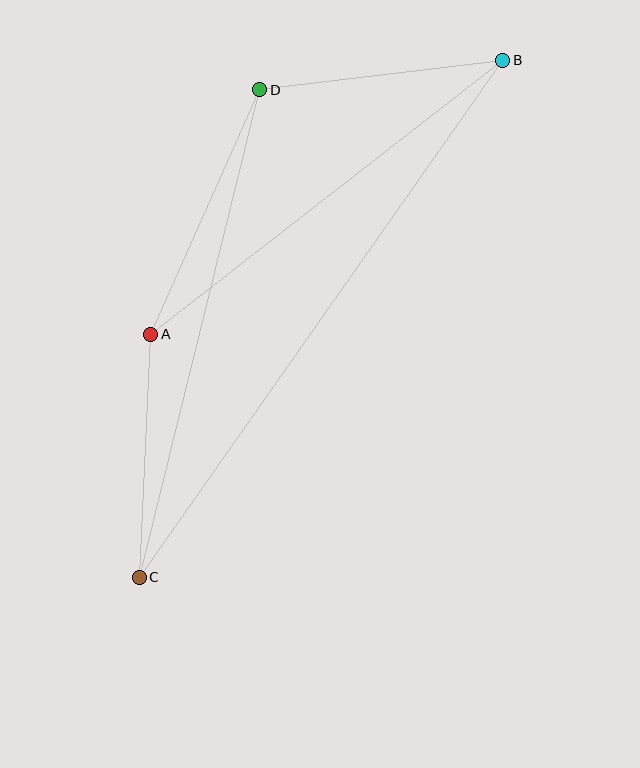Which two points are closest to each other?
Points A and C are closest to each other.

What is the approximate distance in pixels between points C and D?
The distance between C and D is approximately 502 pixels.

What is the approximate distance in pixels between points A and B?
The distance between A and B is approximately 446 pixels.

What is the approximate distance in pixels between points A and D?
The distance between A and D is approximately 267 pixels.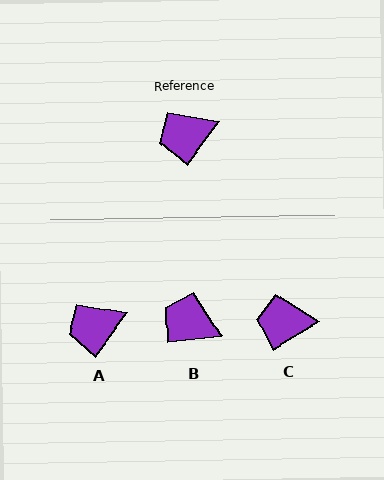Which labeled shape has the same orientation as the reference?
A.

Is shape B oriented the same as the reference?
No, it is off by about 47 degrees.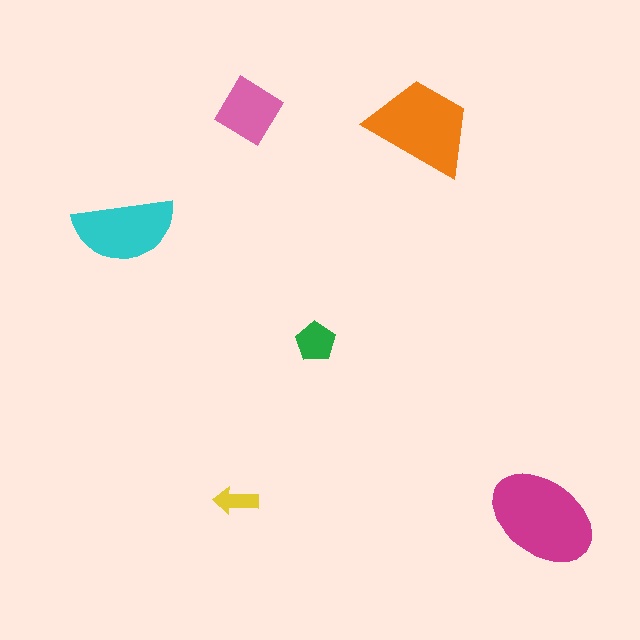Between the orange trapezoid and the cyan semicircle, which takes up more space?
The orange trapezoid.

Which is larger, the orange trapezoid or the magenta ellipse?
The magenta ellipse.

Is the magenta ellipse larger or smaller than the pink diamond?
Larger.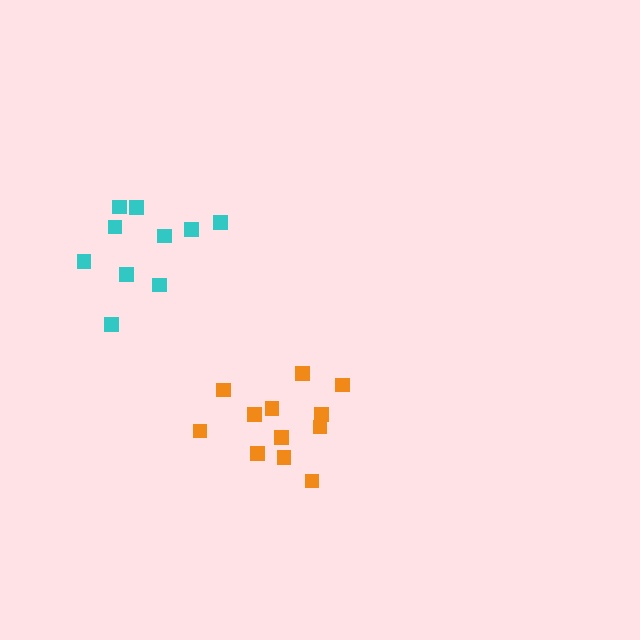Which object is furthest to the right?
The orange cluster is rightmost.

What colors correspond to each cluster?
The clusters are colored: cyan, orange.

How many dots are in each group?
Group 1: 10 dots, Group 2: 12 dots (22 total).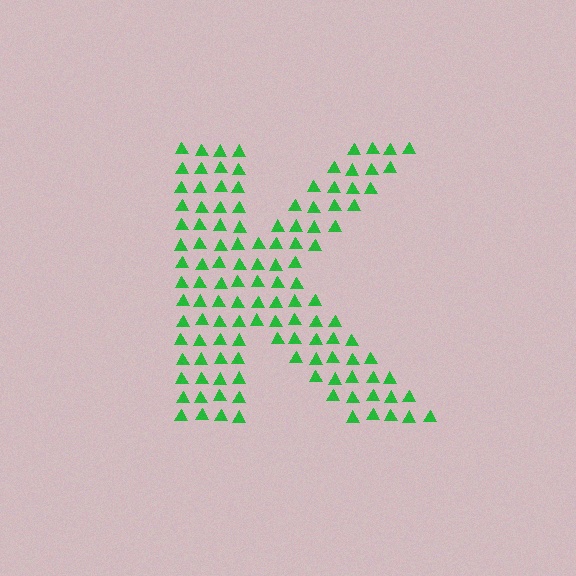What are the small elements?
The small elements are triangles.